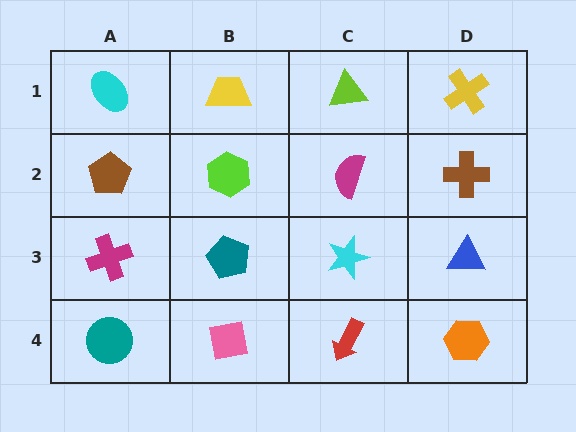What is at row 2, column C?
A magenta semicircle.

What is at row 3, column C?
A cyan star.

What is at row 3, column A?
A magenta cross.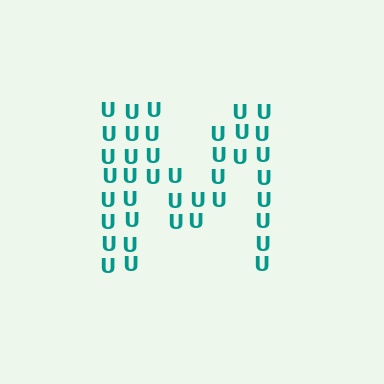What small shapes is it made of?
It is made of small letter U's.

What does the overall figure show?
The overall figure shows the letter M.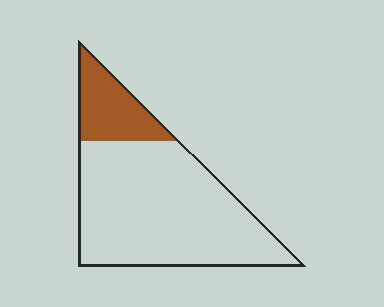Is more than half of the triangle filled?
No.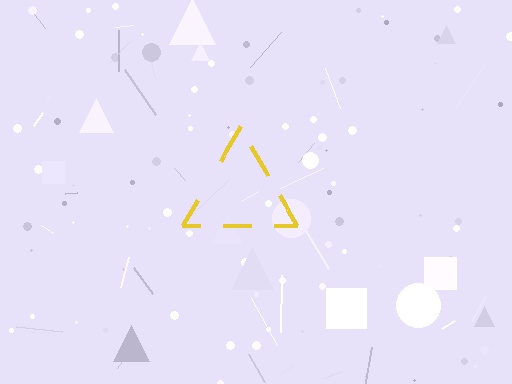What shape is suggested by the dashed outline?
The dashed outline suggests a triangle.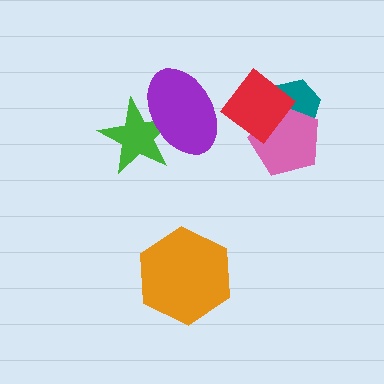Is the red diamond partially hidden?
No, no other shape covers it.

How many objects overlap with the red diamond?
2 objects overlap with the red diamond.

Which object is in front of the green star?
The purple ellipse is in front of the green star.